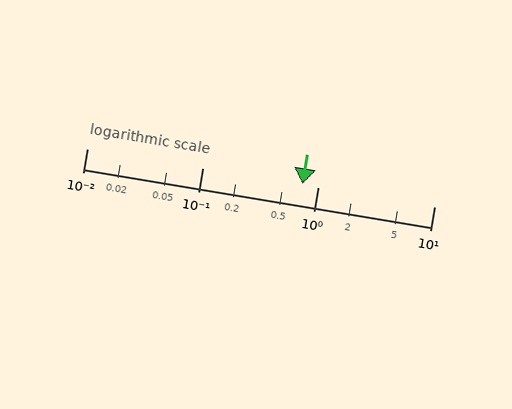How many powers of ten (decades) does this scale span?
The scale spans 3 decades, from 0.01 to 10.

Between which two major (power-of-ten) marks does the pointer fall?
The pointer is between 0.1 and 1.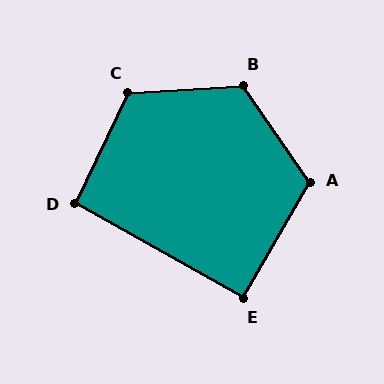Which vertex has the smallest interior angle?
E, at approximately 90 degrees.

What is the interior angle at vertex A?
Approximately 116 degrees (obtuse).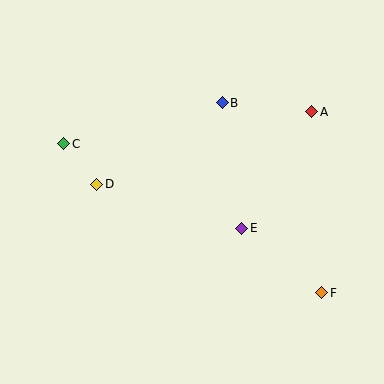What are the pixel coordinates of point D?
Point D is at (97, 184).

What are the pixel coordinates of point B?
Point B is at (222, 103).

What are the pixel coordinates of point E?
Point E is at (242, 229).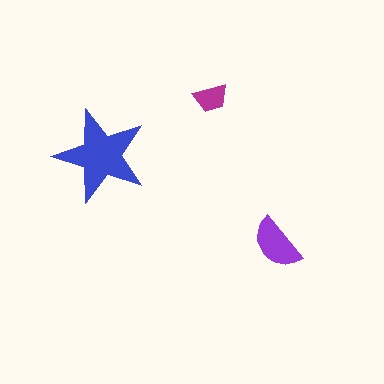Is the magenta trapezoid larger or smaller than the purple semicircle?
Smaller.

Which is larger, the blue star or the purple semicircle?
The blue star.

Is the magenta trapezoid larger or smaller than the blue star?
Smaller.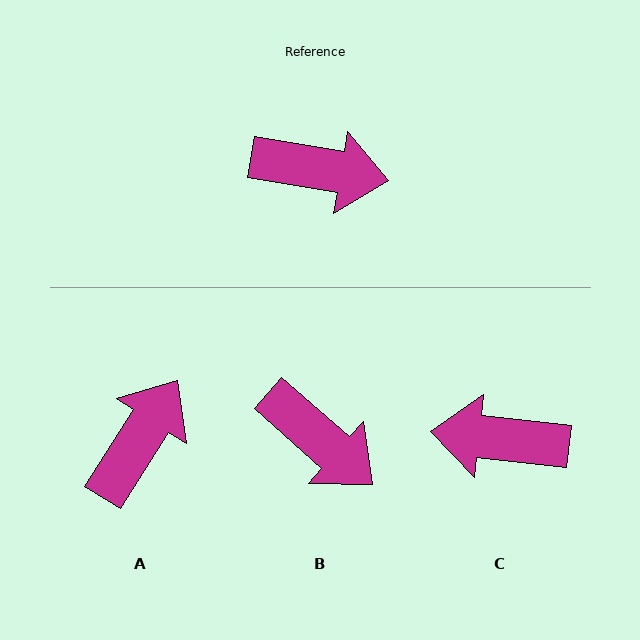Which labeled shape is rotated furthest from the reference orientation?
C, about 177 degrees away.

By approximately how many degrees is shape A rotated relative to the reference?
Approximately 67 degrees counter-clockwise.